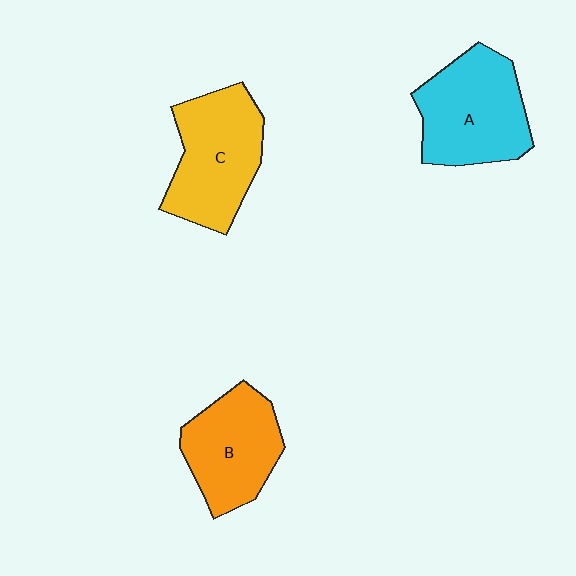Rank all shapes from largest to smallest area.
From largest to smallest: A (cyan), C (yellow), B (orange).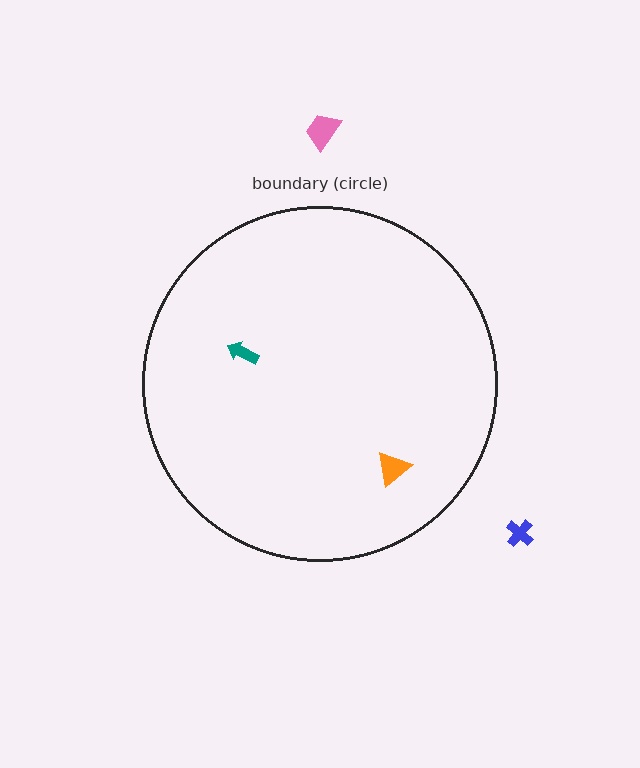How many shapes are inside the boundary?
2 inside, 2 outside.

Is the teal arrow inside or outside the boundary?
Inside.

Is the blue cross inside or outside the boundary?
Outside.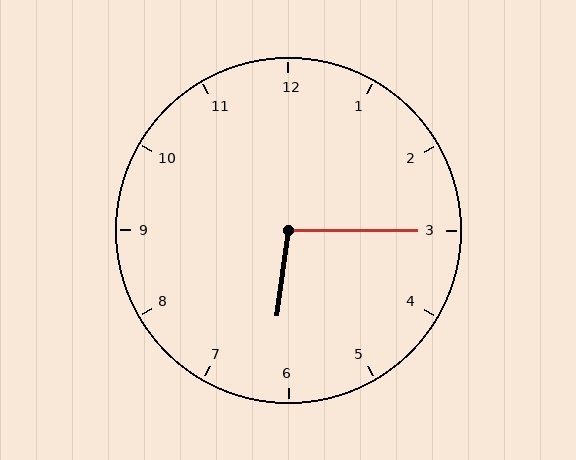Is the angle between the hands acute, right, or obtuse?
It is obtuse.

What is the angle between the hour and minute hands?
Approximately 98 degrees.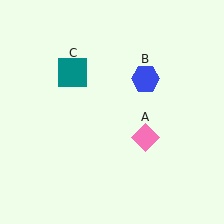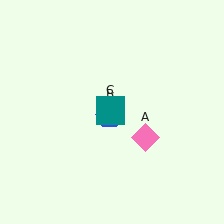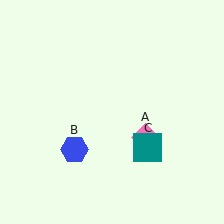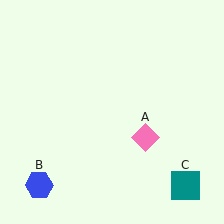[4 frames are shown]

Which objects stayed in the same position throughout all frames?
Pink diamond (object A) remained stationary.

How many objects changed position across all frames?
2 objects changed position: blue hexagon (object B), teal square (object C).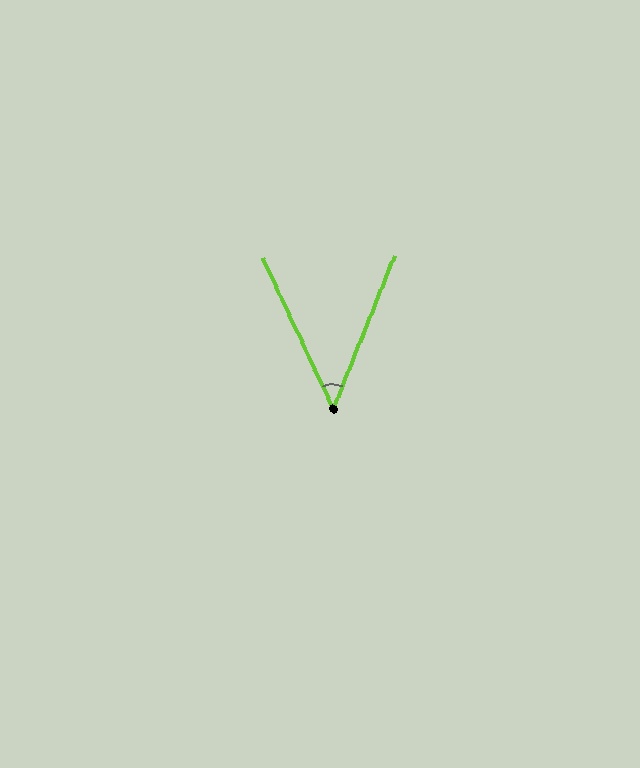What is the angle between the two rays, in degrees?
Approximately 47 degrees.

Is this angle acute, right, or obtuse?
It is acute.